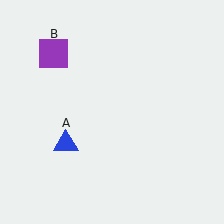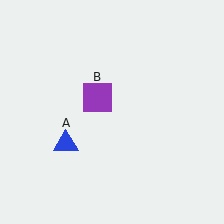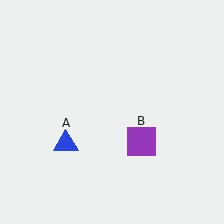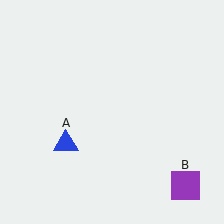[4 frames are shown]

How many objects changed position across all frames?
1 object changed position: purple square (object B).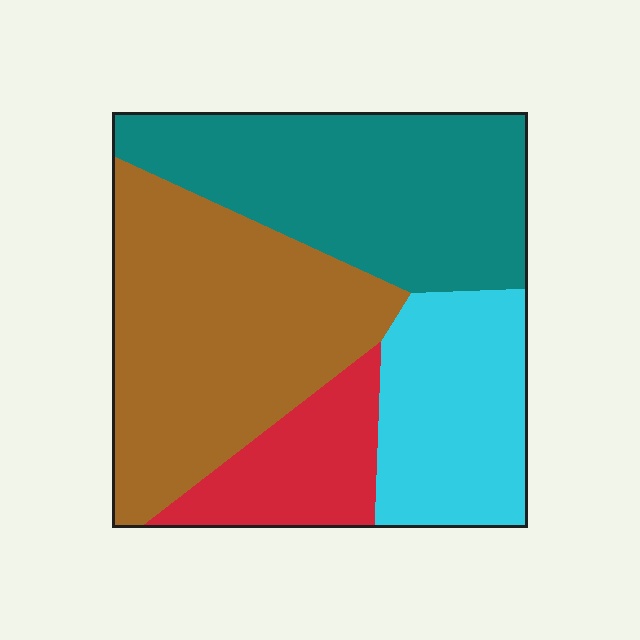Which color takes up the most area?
Brown, at roughly 35%.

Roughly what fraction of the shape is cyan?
Cyan covers around 20% of the shape.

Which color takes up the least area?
Red, at roughly 15%.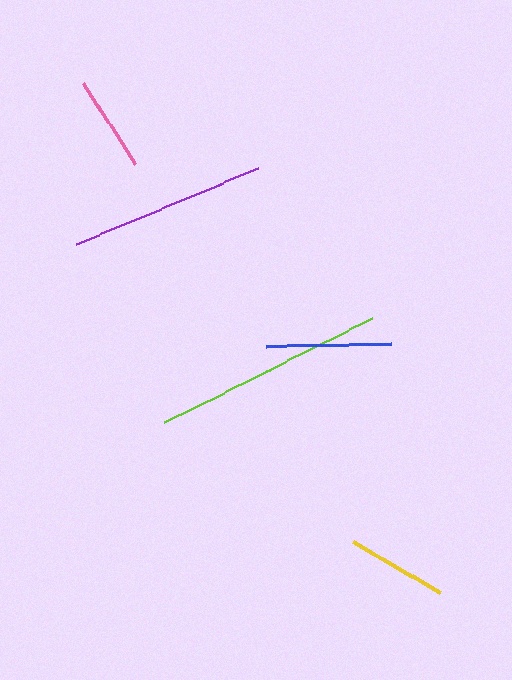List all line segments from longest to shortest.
From longest to shortest: lime, purple, blue, yellow, pink.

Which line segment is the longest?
The lime line is the longest at approximately 232 pixels.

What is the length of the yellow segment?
The yellow segment is approximately 100 pixels long.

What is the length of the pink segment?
The pink segment is approximately 96 pixels long.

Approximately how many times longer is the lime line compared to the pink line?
The lime line is approximately 2.4 times the length of the pink line.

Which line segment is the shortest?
The pink line is the shortest at approximately 96 pixels.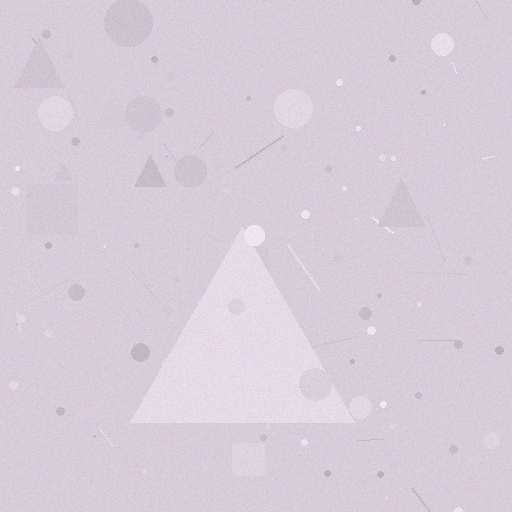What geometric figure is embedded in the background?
A triangle is embedded in the background.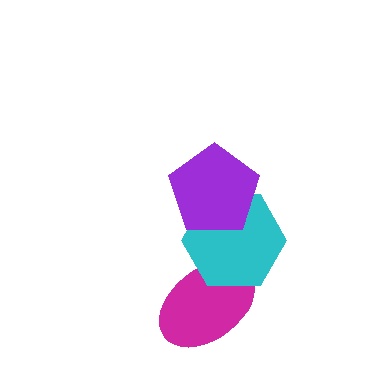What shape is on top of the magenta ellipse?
The cyan hexagon is on top of the magenta ellipse.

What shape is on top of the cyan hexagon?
The purple pentagon is on top of the cyan hexagon.